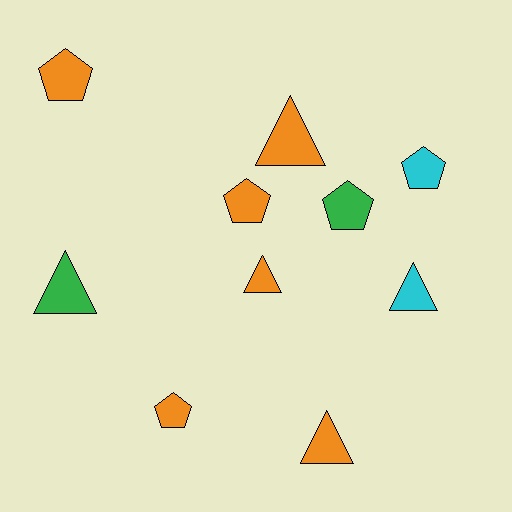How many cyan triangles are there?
There is 1 cyan triangle.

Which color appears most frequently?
Orange, with 6 objects.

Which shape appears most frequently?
Triangle, with 5 objects.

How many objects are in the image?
There are 10 objects.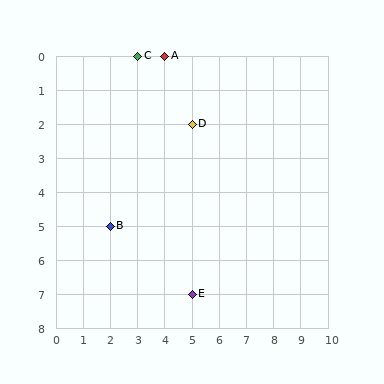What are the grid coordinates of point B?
Point B is at grid coordinates (2, 5).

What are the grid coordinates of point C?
Point C is at grid coordinates (3, 0).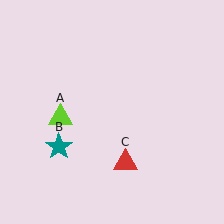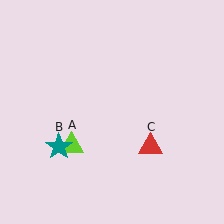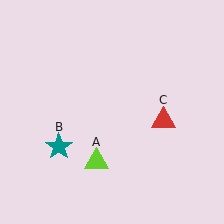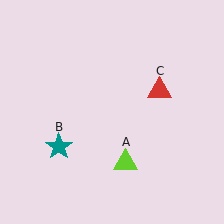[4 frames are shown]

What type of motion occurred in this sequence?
The lime triangle (object A), red triangle (object C) rotated counterclockwise around the center of the scene.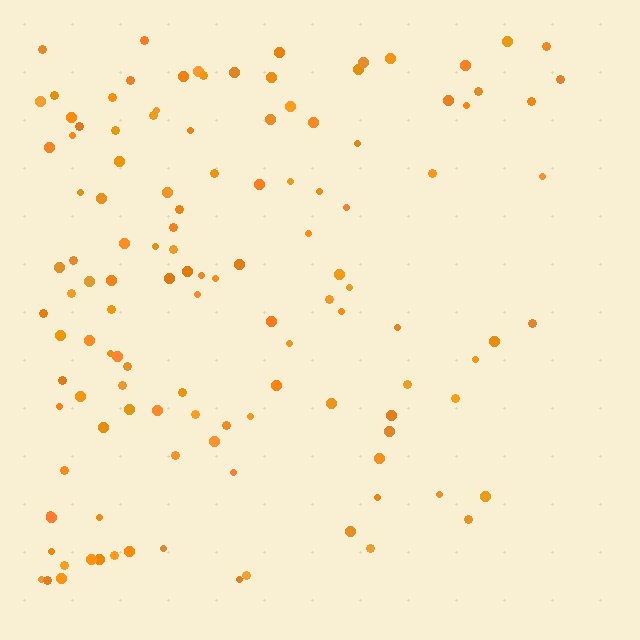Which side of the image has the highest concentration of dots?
The left.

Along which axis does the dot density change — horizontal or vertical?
Horizontal.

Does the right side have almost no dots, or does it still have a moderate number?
Still a moderate number, just noticeably fewer than the left.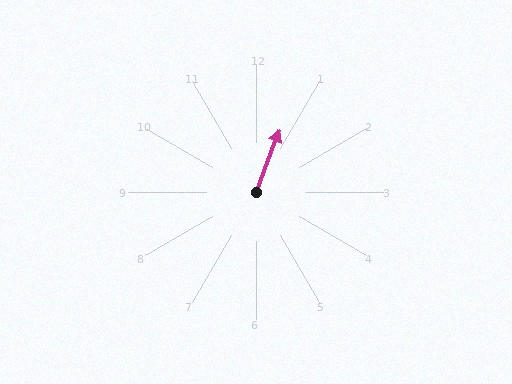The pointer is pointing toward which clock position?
Roughly 1 o'clock.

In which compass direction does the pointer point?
North.